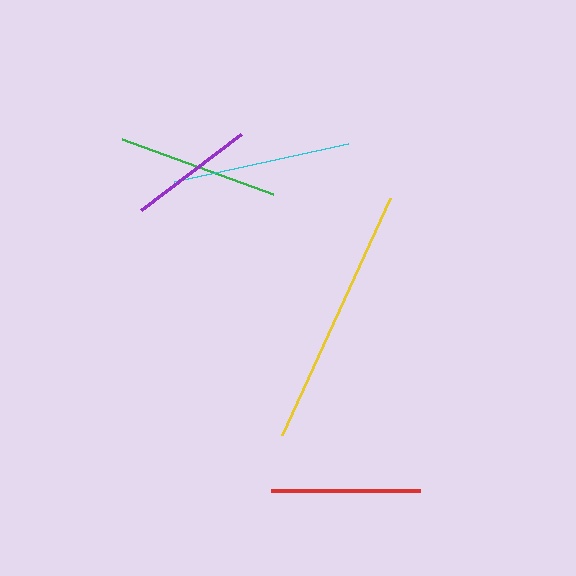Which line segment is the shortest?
The purple line is the shortest at approximately 125 pixels.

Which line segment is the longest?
The yellow line is the longest at approximately 261 pixels.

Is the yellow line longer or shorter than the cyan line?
The yellow line is longer than the cyan line.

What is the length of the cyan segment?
The cyan segment is approximately 178 pixels long.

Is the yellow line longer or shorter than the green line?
The yellow line is longer than the green line.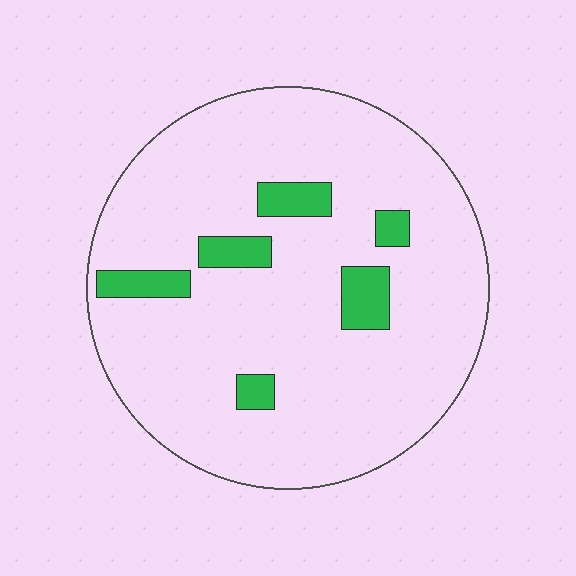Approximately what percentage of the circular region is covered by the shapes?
Approximately 10%.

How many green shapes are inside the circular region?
6.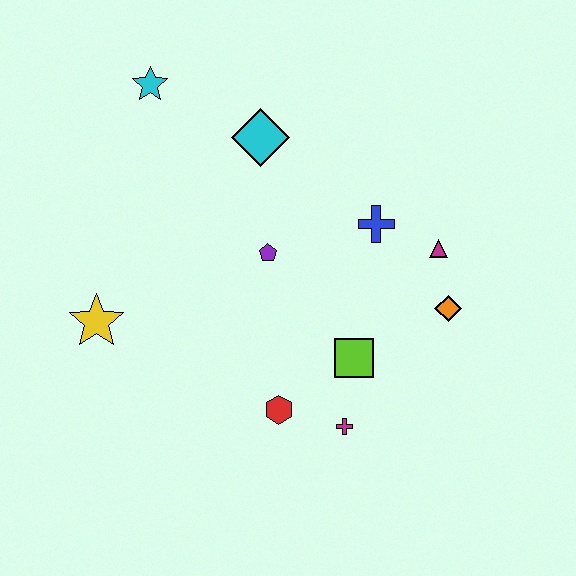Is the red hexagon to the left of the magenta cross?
Yes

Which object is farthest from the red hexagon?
The cyan star is farthest from the red hexagon.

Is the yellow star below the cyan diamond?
Yes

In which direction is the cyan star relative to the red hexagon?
The cyan star is above the red hexagon.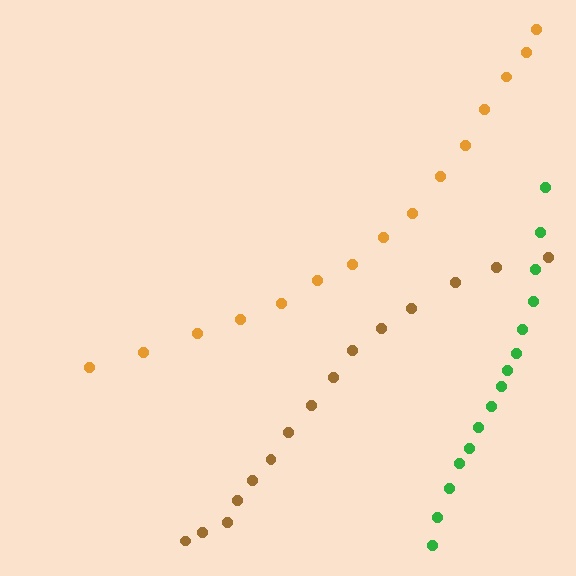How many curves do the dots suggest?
There are 3 distinct paths.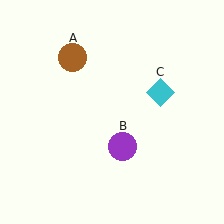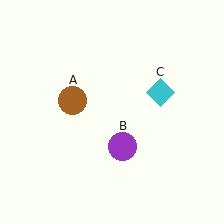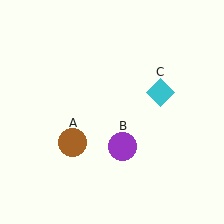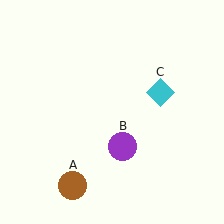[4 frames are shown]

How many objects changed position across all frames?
1 object changed position: brown circle (object A).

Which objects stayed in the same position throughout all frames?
Purple circle (object B) and cyan diamond (object C) remained stationary.